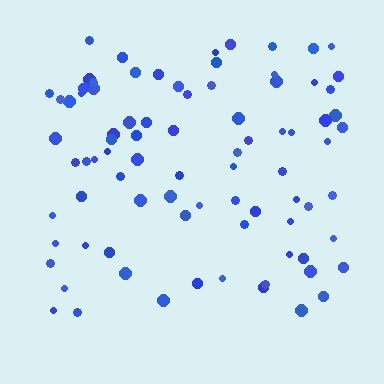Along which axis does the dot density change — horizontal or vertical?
Vertical.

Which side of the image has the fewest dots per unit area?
The bottom.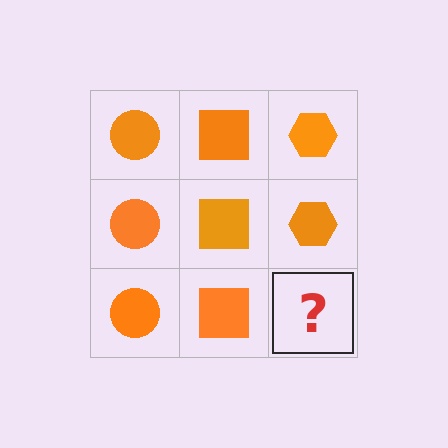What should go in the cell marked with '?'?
The missing cell should contain an orange hexagon.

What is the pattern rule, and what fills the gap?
The rule is that each column has a consistent shape. The gap should be filled with an orange hexagon.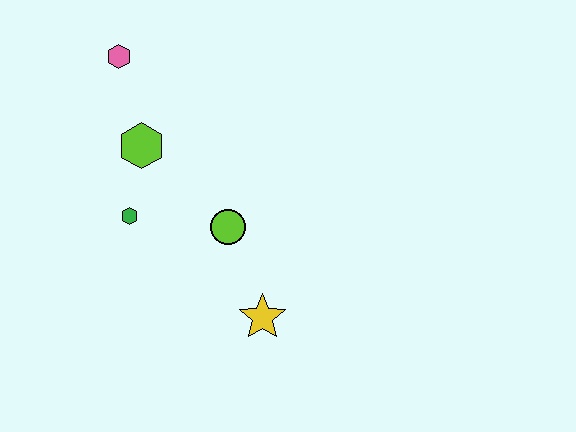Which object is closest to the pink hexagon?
The lime hexagon is closest to the pink hexagon.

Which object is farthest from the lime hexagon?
The yellow star is farthest from the lime hexagon.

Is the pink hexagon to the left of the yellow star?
Yes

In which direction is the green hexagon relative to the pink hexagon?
The green hexagon is below the pink hexagon.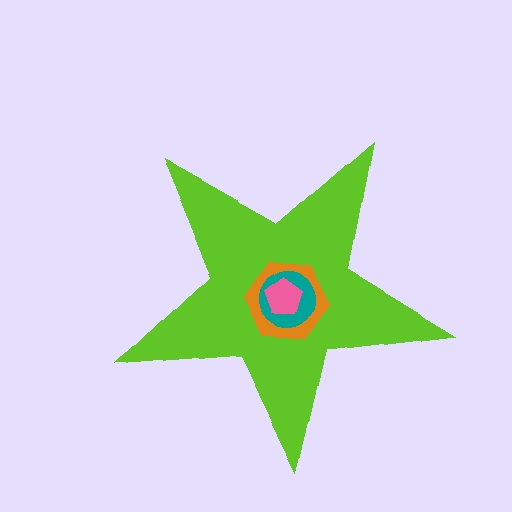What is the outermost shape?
The lime star.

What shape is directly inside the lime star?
The orange hexagon.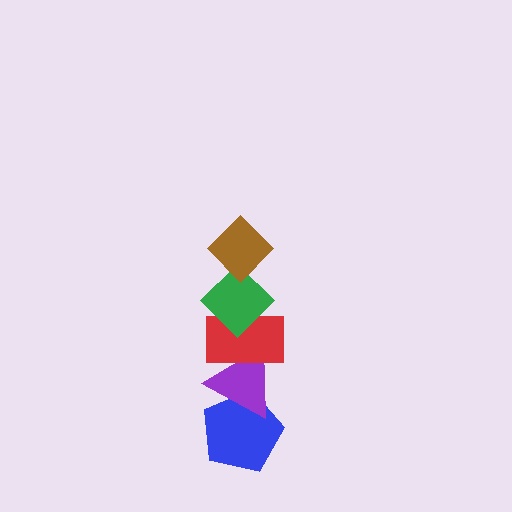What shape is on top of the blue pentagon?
The purple triangle is on top of the blue pentagon.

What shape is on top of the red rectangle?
The green diamond is on top of the red rectangle.